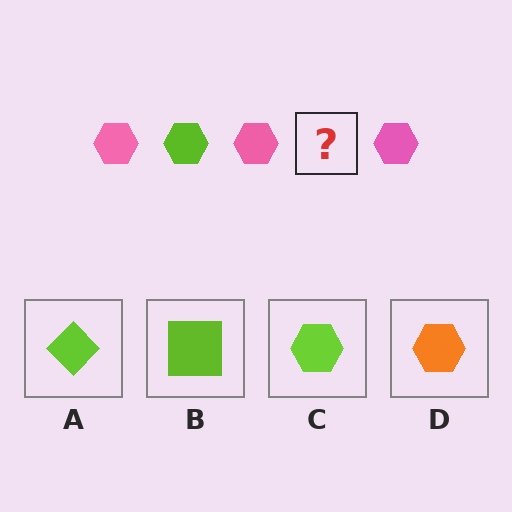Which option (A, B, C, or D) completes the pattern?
C.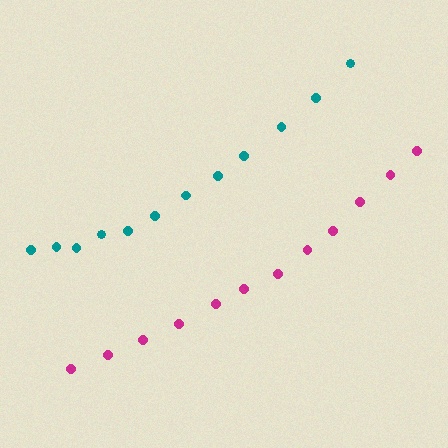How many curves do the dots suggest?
There are 2 distinct paths.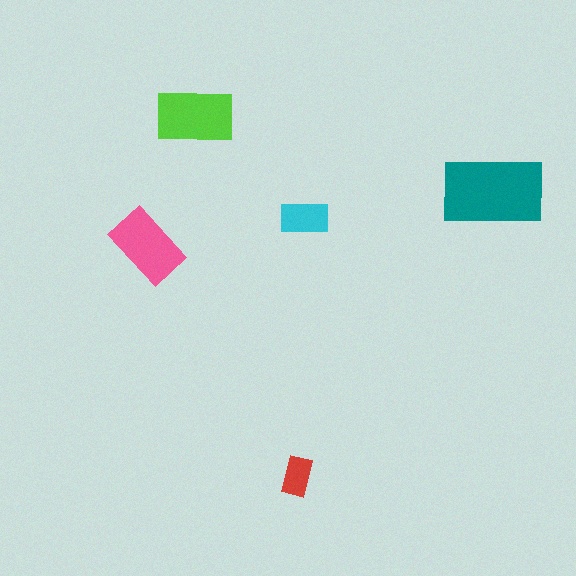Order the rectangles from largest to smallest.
the teal one, the lime one, the pink one, the cyan one, the red one.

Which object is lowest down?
The red rectangle is bottommost.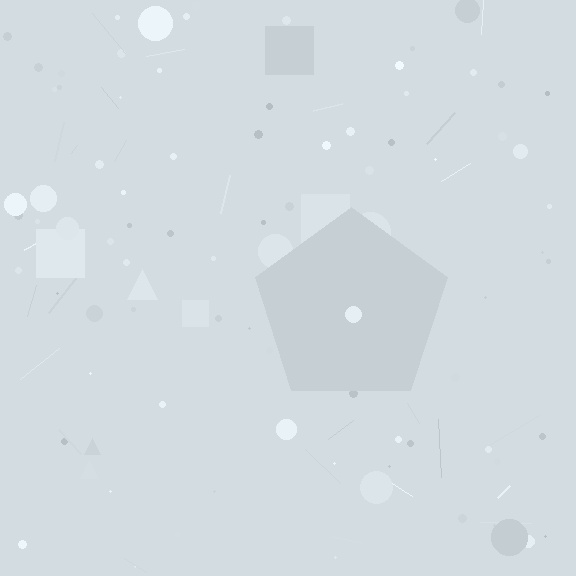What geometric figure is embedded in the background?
A pentagon is embedded in the background.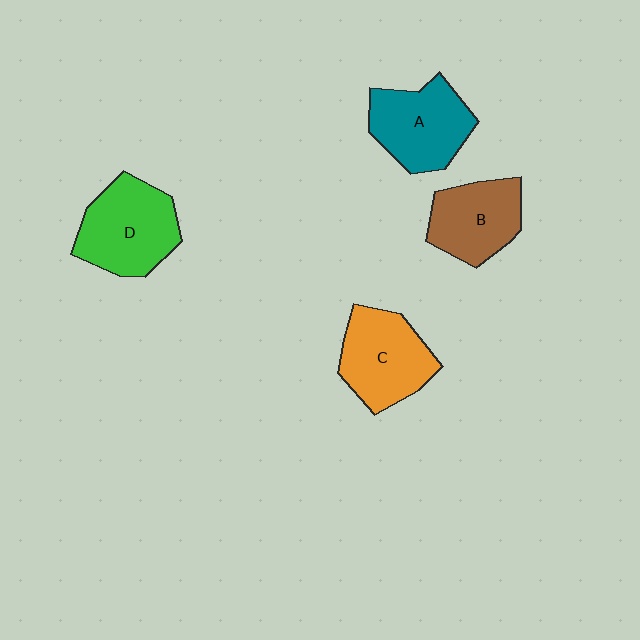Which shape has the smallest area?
Shape B (brown).